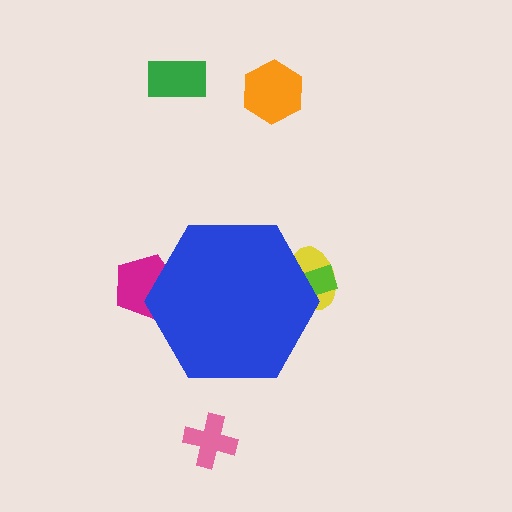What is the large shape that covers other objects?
A blue hexagon.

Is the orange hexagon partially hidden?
No, the orange hexagon is fully visible.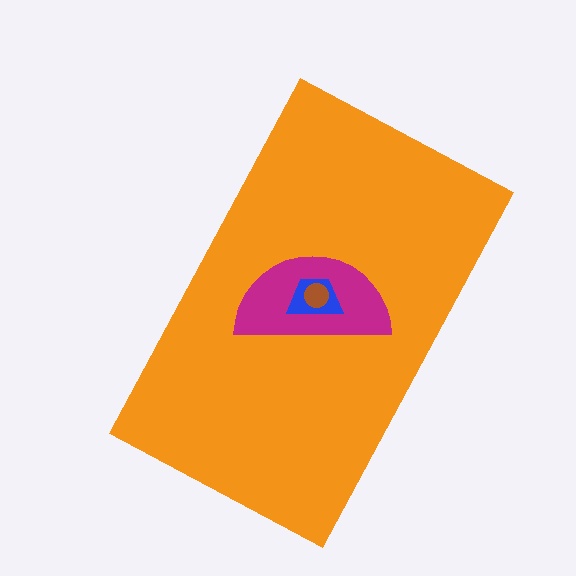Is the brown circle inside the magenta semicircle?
Yes.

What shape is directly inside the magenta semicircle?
The blue trapezoid.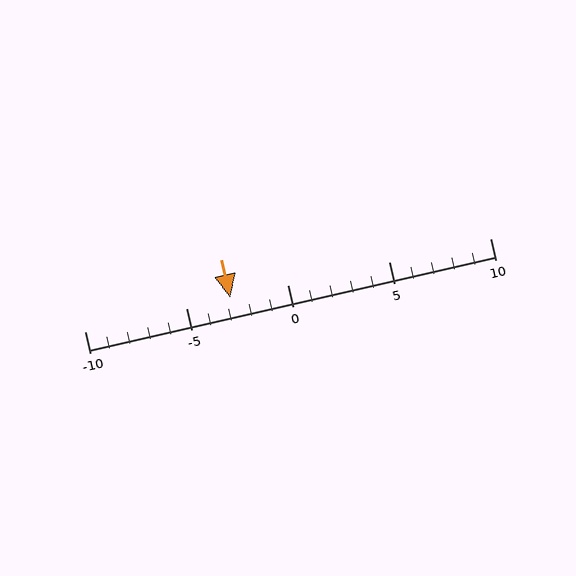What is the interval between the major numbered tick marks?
The major tick marks are spaced 5 units apart.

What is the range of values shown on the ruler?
The ruler shows values from -10 to 10.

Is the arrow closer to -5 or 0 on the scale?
The arrow is closer to -5.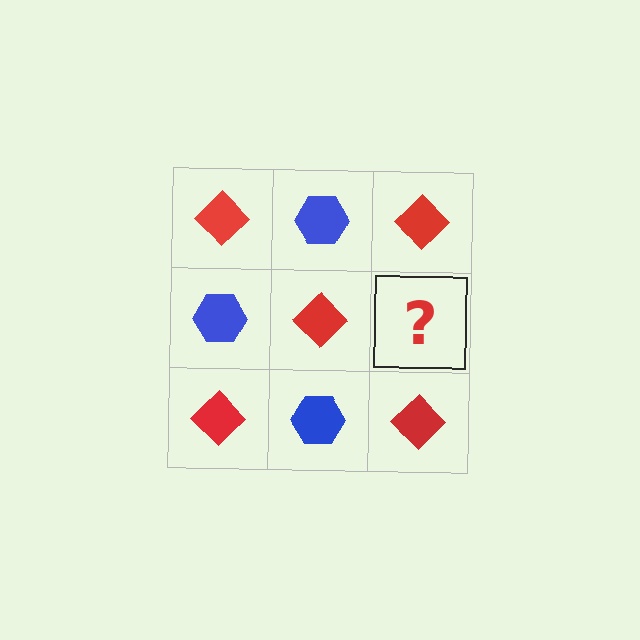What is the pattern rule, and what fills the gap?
The rule is that it alternates red diamond and blue hexagon in a checkerboard pattern. The gap should be filled with a blue hexagon.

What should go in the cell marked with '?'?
The missing cell should contain a blue hexagon.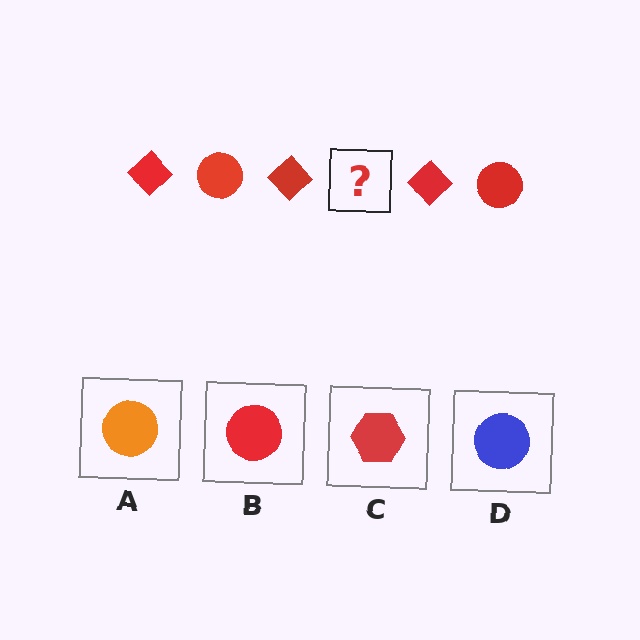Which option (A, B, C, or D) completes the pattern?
B.